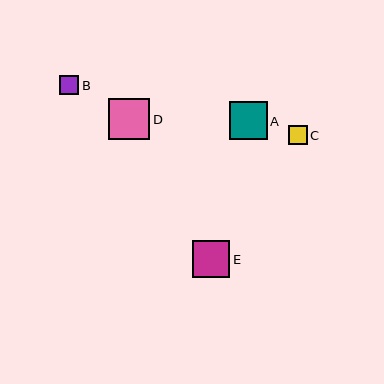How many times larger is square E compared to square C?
Square E is approximately 1.9 times the size of square C.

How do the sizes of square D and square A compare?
Square D and square A are approximately the same size.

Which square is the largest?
Square D is the largest with a size of approximately 41 pixels.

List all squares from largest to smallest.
From largest to smallest: D, A, E, B, C.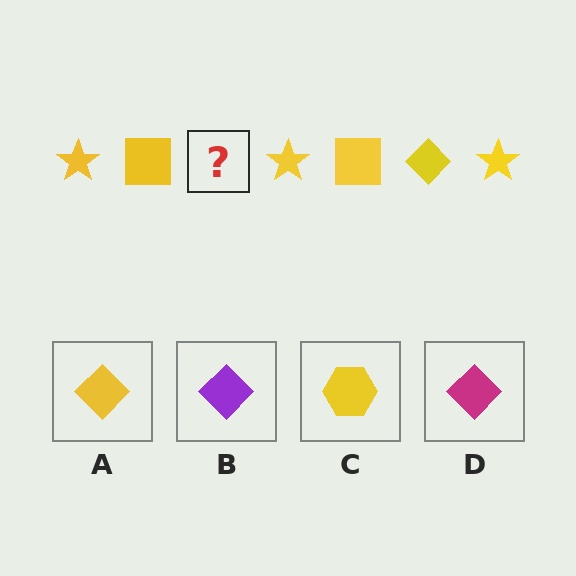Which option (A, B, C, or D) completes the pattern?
A.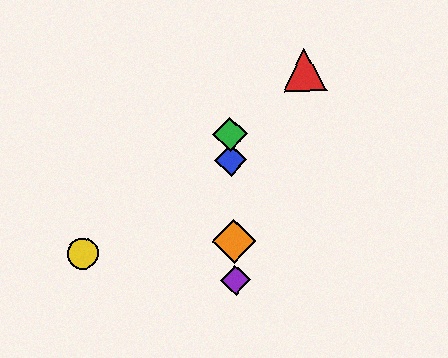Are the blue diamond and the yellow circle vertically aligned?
No, the blue diamond is at x≈231 and the yellow circle is at x≈83.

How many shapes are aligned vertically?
4 shapes (the blue diamond, the green diamond, the purple diamond, the orange diamond) are aligned vertically.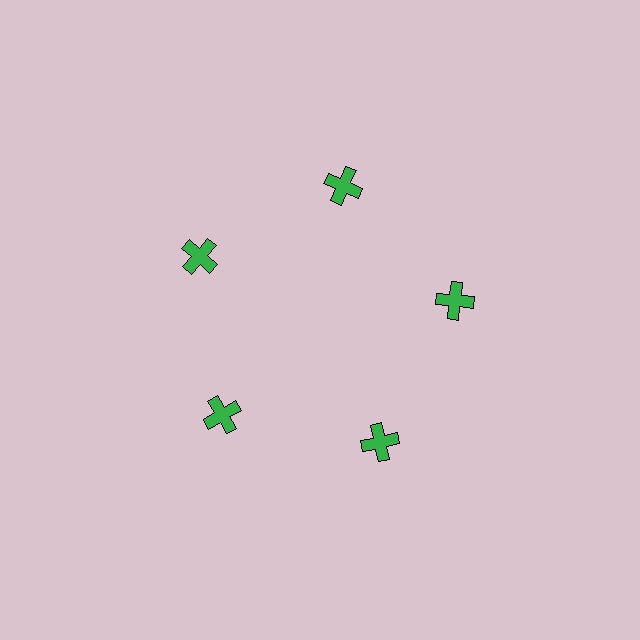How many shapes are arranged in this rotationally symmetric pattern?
There are 5 shapes, arranged in 5 groups of 1.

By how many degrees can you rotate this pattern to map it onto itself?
The pattern maps onto itself every 72 degrees of rotation.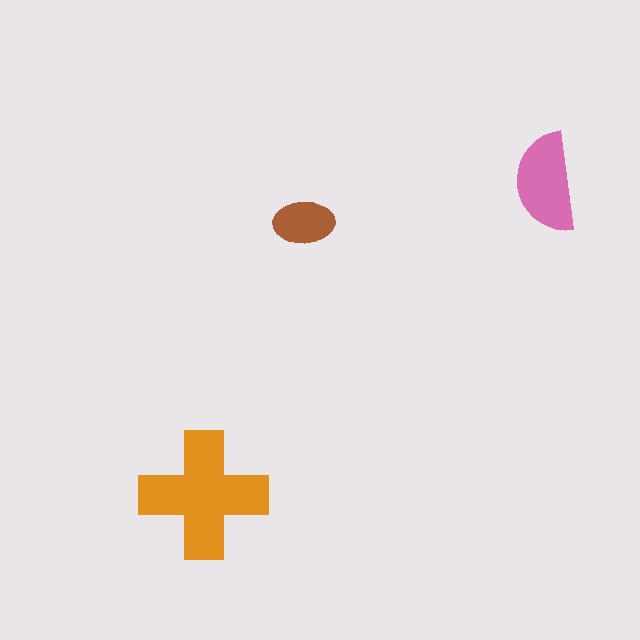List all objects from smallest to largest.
The brown ellipse, the pink semicircle, the orange cross.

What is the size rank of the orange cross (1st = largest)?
1st.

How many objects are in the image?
There are 3 objects in the image.